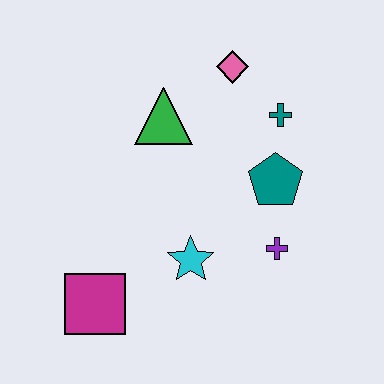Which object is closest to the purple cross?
The teal pentagon is closest to the purple cross.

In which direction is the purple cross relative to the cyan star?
The purple cross is to the right of the cyan star.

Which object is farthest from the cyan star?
The pink diamond is farthest from the cyan star.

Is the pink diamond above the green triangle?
Yes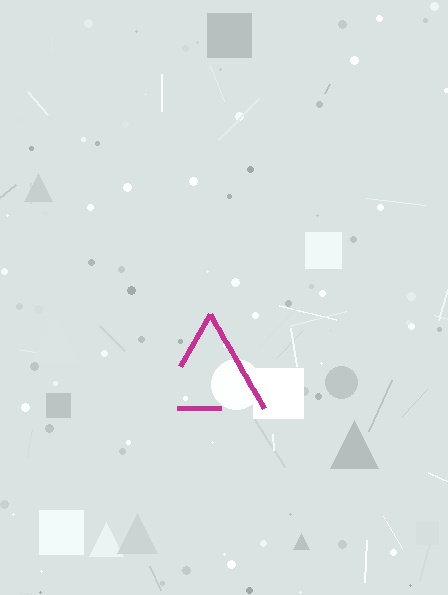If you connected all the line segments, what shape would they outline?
They would outline a triangle.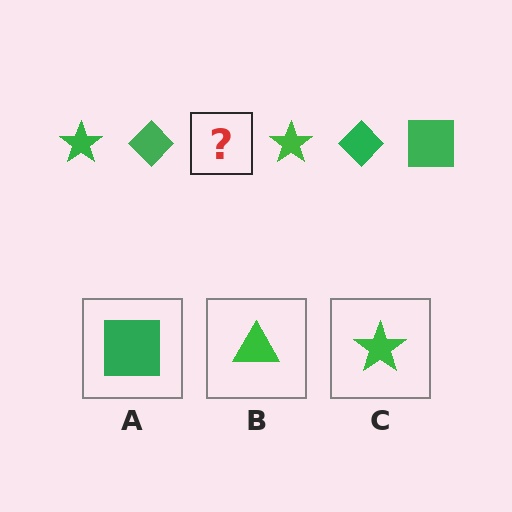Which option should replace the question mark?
Option A.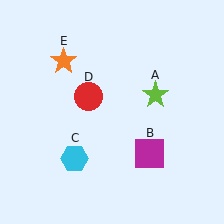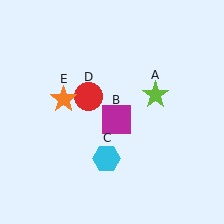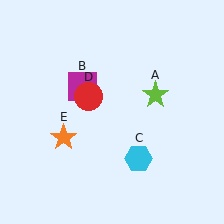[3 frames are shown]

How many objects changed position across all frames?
3 objects changed position: magenta square (object B), cyan hexagon (object C), orange star (object E).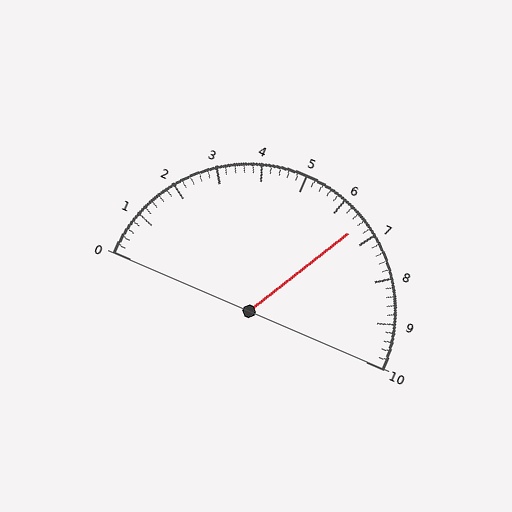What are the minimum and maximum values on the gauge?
The gauge ranges from 0 to 10.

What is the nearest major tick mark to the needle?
The nearest major tick mark is 7.